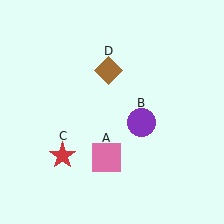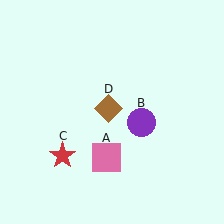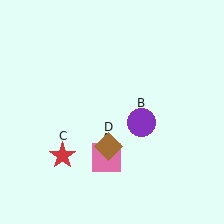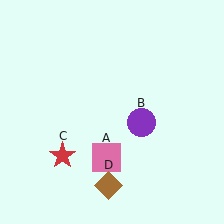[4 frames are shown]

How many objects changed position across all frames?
1 object changed position: brown diamond (object D).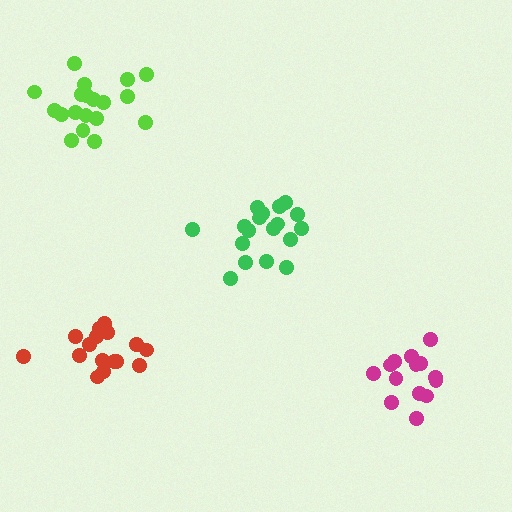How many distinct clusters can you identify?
There are 4 distinct clusters.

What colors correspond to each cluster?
The clusters are colored: green, magenta, lime, red.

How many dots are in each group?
Group 1: 18 dots, Group 2: 14 dots, Group 3: 19 dots, Group 4: 17 dots (68 total).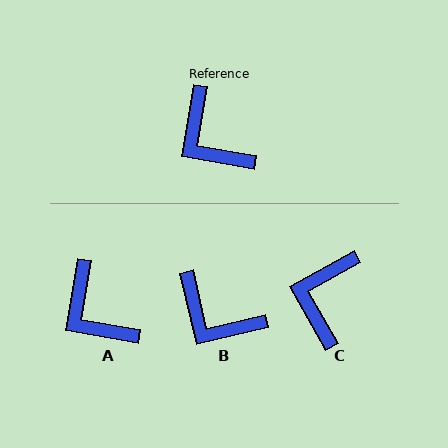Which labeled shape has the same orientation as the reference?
A.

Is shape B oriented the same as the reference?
No, it is off by about 23 degrees.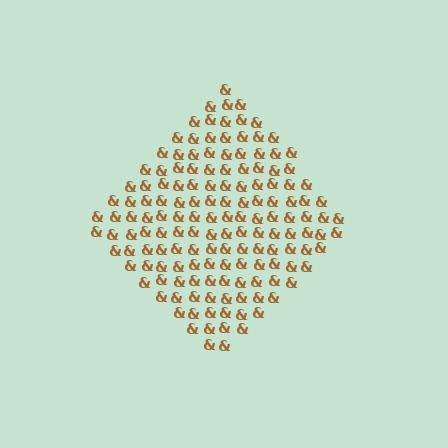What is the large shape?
The large shape is a diamond.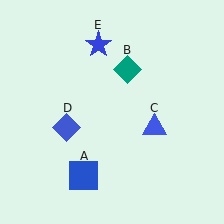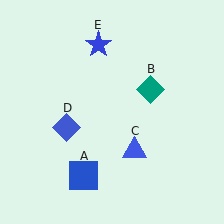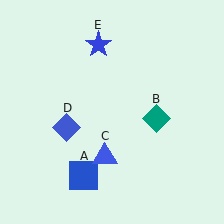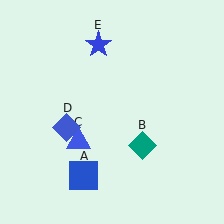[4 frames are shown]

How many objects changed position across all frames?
2 objects changed position: teal diamond (object B), blue triangle (object C).